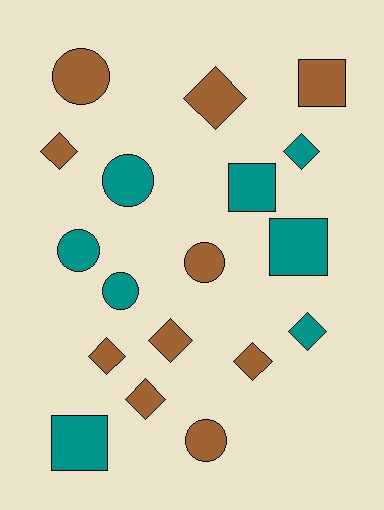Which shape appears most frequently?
Diamond, with 8 objects.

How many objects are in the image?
There are 18 objects.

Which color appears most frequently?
Brown, with 10 objects.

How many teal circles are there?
There are 3 teal circles.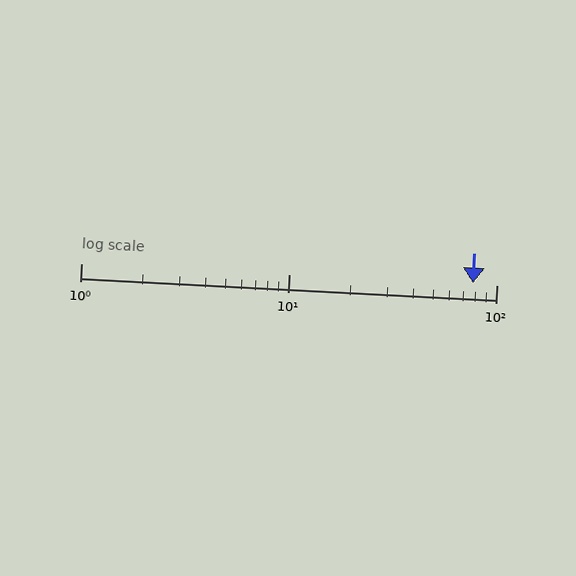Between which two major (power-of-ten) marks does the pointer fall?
The pointer is between 10 and 100.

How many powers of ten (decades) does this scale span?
The scale spans 2 decades, from 1 to 100.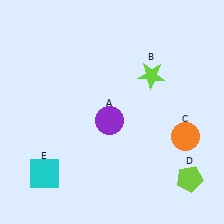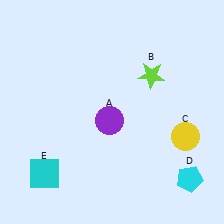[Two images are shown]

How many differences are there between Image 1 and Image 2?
There are 2 differences between the two images.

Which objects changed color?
C changed from orange to yellow. D changed from lime to cyan.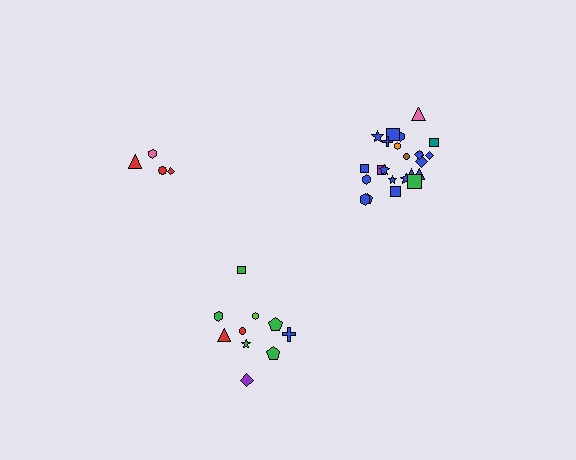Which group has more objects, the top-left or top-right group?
The top-right group.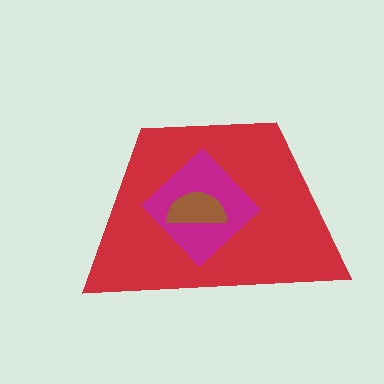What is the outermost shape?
The red trapezoid.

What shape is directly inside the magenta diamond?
The brown semicircle.